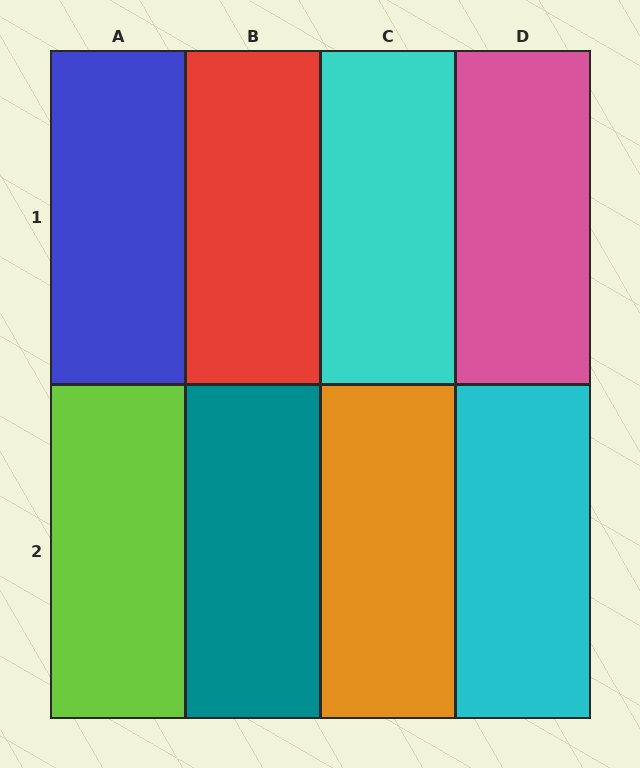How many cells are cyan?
2 cells are cyan.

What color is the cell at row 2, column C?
Orange.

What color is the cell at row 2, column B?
Teal.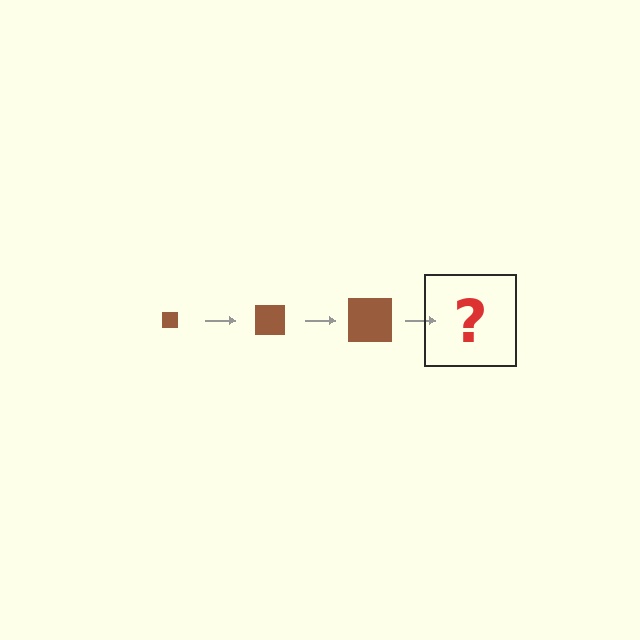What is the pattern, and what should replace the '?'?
The pattern is that the square gets progressively larger each step. The '?' should be a brown square, larger than the previous one.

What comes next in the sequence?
The next element should be a brown square, larger than the previous one.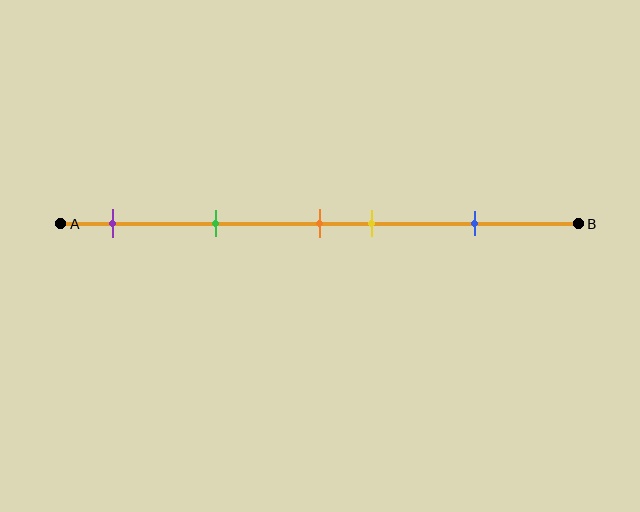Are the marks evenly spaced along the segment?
No, the marks are not evenly spaced.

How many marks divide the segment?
There are 5 marks dividing the segment.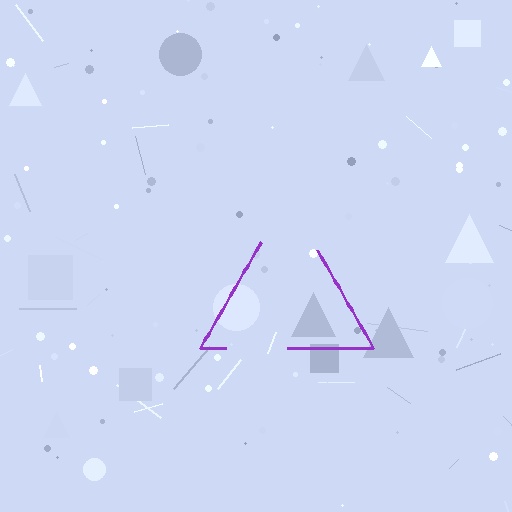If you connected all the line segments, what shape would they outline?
They would outline a triangle.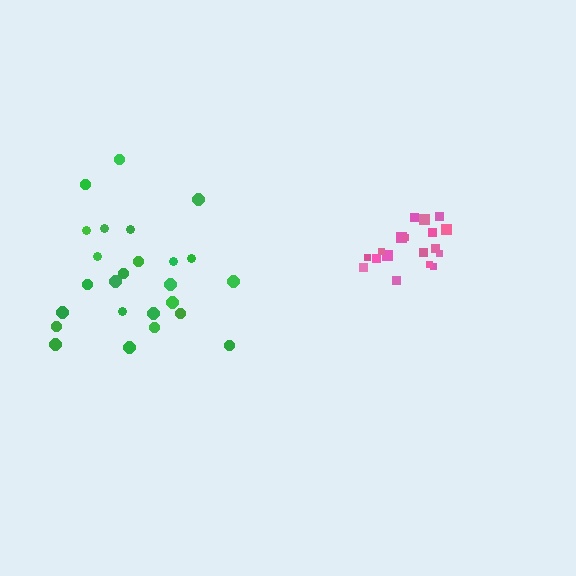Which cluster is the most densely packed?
Pink.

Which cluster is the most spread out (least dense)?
Green.